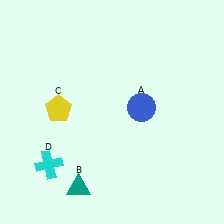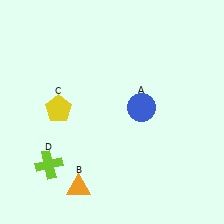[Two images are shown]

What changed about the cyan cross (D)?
In Image 1, D is cyan. In Image 2, it changed to lime.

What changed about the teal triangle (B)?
In Image 1, B is teal. In Image 2, it changed to orange.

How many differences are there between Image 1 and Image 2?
There are 2 differences between the two images.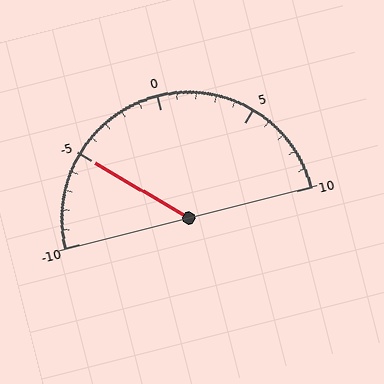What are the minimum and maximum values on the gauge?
The gauge ranges from -10 to 10.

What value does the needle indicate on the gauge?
The needle indicates approximately -5.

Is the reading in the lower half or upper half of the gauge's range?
The reading is in the lower half of the range (-10 to 10).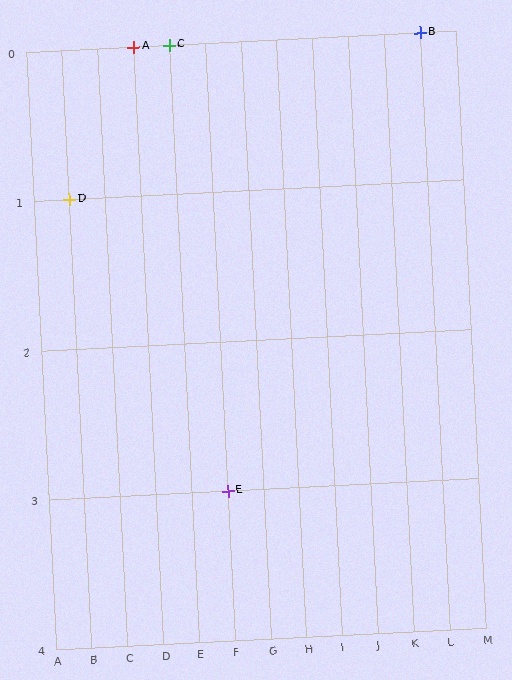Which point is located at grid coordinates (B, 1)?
Point D is at (B, 1).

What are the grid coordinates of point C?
Point C is at grid coordinates (E, 0).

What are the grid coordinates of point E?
Point E is at grid coordinates (F, 3).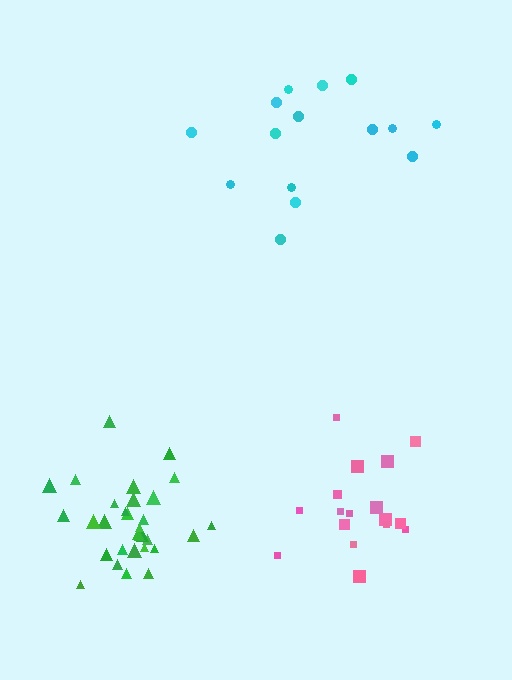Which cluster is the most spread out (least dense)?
Cyan.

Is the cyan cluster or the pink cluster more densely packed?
Pink.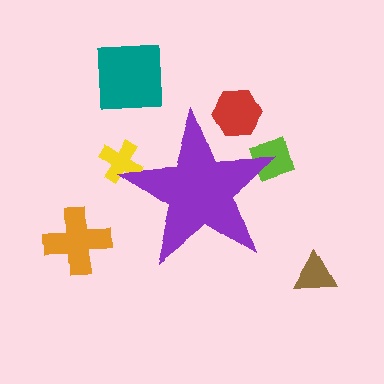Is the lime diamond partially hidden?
Yes, the lime diamond is partially hidden behind the purple star.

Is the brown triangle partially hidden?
No, the brown triangle is fully visible.